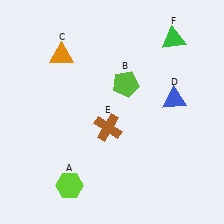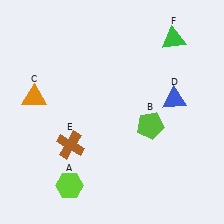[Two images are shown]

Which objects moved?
The objects that moved are: the lime pentagon (B), the orange triangle (C), the brown cross (E).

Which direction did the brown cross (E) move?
The brown cross (E) moved left.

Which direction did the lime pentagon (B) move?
The lime pentagon (B) moved down.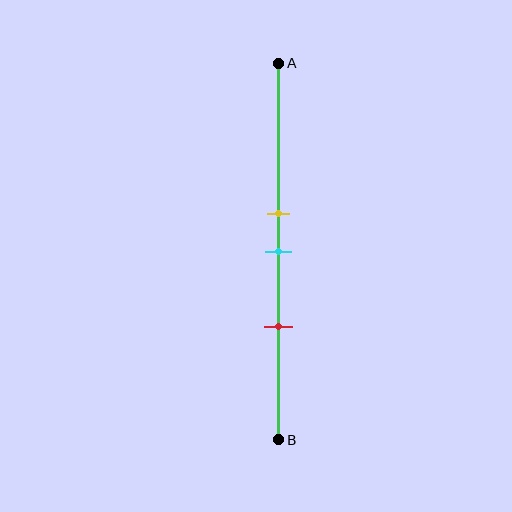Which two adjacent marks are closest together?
The yellow and cyan marks are the closest adjacent pair.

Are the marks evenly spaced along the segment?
Yes, the marks are approximately evenly spaced.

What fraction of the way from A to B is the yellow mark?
The yellow mark is approximately 40% (0.4) of the way from A to B.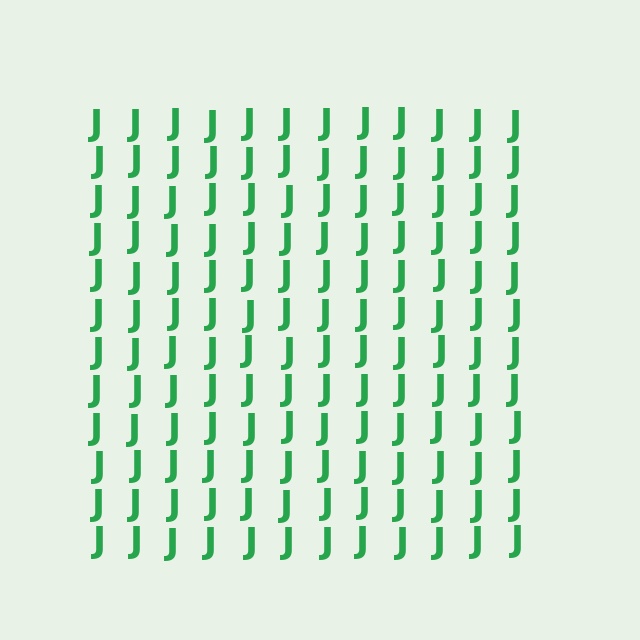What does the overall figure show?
The overall figure shows a square.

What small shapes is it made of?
It is made of small letter J's.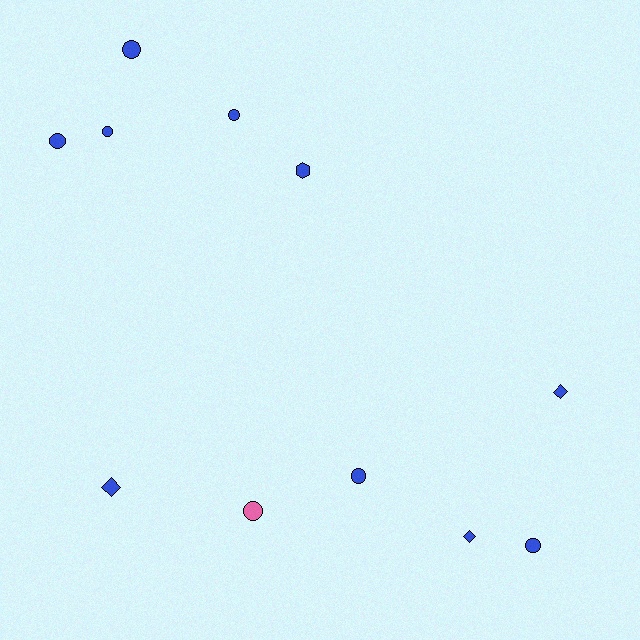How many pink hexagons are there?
There are no pink hexagons.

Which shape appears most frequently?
Circle, with 7 objects.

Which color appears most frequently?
Blue, with 10 objects.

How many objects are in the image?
There are 11 objects.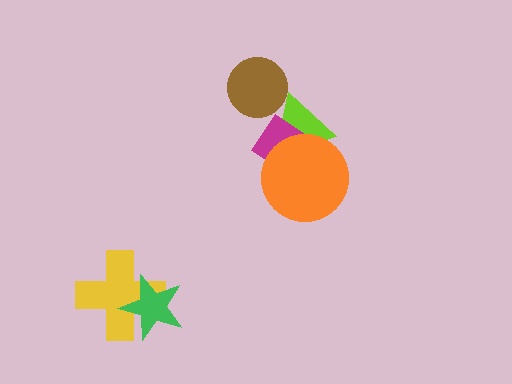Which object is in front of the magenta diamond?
The orange circle is in front of the magenta diamond.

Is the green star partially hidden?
No, no other shape covers it.